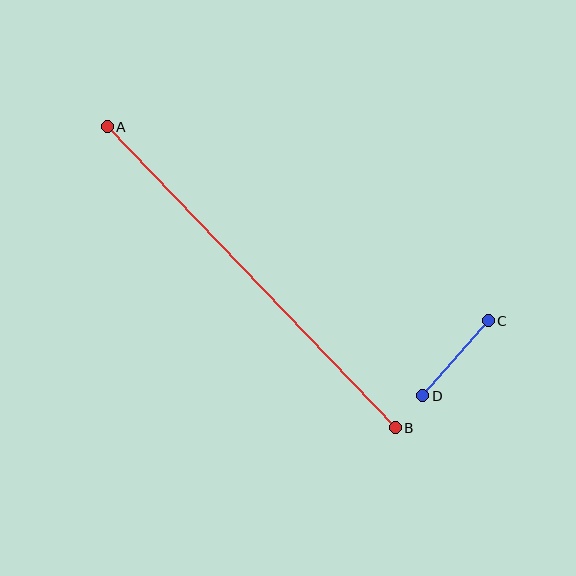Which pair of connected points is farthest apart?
Points A and B are farthest apart.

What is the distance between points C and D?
The distance is approximately 100 pixels.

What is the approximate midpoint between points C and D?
The midpoint is at approximately (455, 358) pixels.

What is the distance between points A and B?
The distance is approximately 417 pixels.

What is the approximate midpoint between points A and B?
The midpoint is at approximately (251, 277) pixels.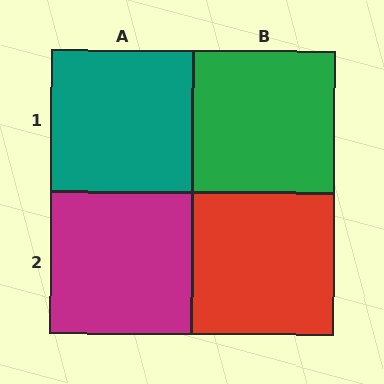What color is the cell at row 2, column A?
Magenta.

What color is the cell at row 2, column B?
Red.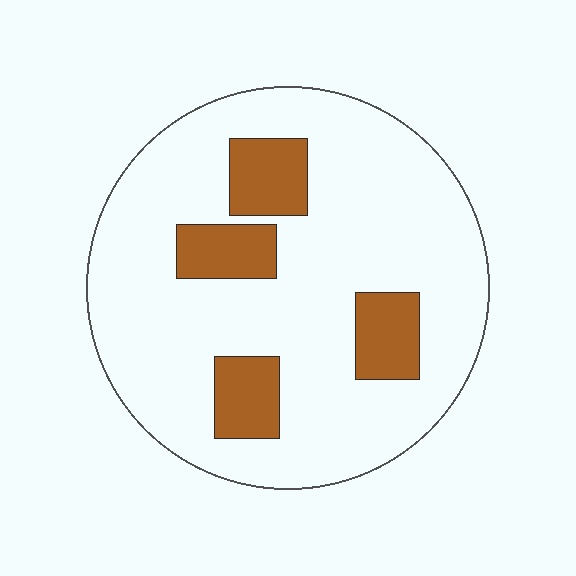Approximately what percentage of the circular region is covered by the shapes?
Approximately 20%.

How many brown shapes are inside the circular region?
4.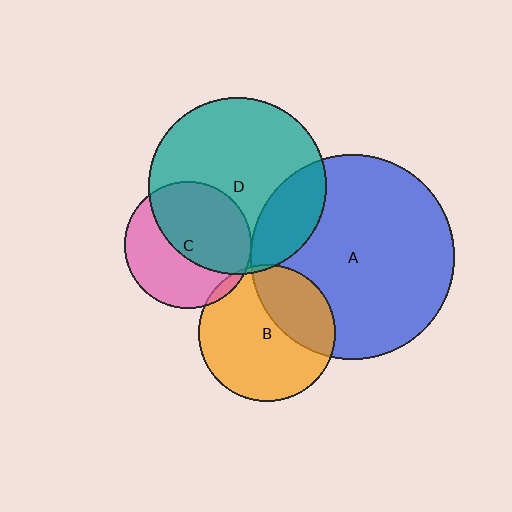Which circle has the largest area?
Circle A (blue).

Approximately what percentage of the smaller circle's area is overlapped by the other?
Approximately 5%.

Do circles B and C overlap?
Yes.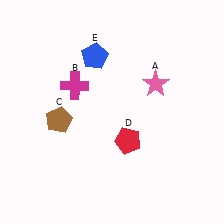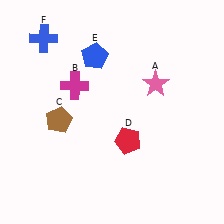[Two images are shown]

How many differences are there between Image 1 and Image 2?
There is 1 difference between the two images.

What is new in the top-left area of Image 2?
A blue cross (F) was added in the top-left area of Image 2.